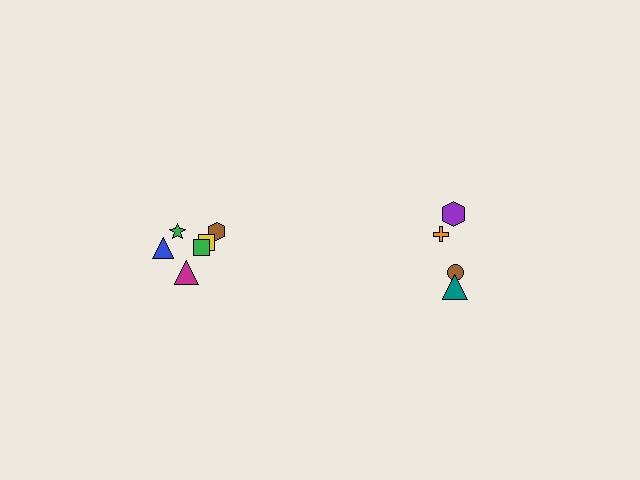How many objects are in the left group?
There are 6 objects.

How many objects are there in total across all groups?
There are 10 objects.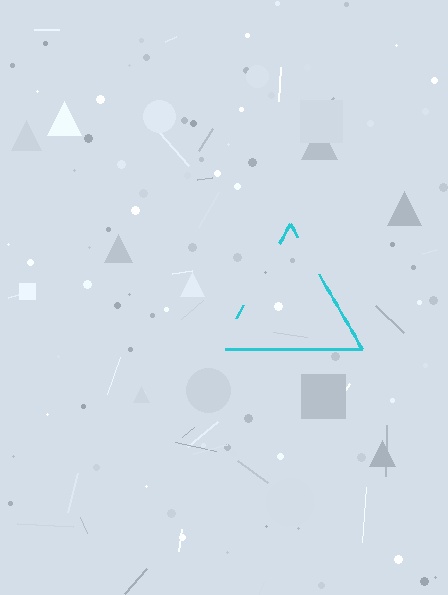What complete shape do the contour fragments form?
The contour fragments form a triangle.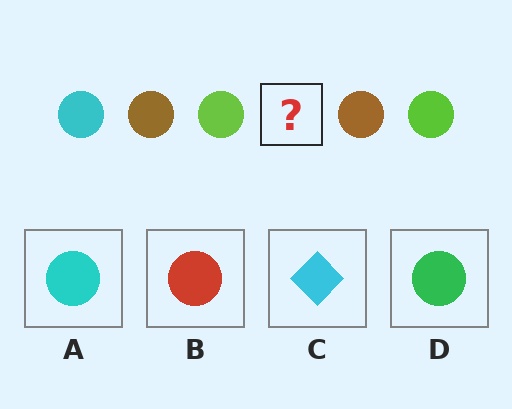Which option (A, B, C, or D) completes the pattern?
A.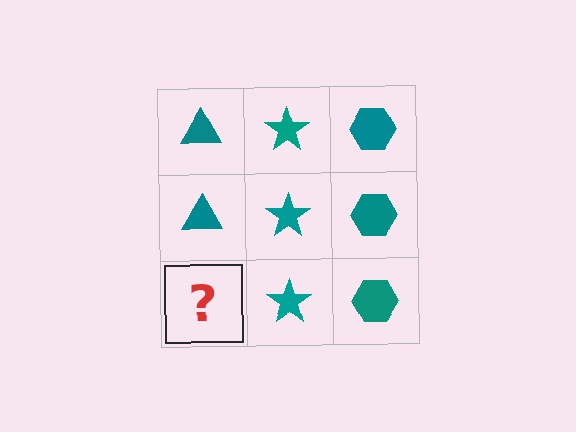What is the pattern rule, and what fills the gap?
The rule is that each column has a consistent shape. The gap should be filled with a teal triangle.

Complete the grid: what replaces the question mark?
The question mark should be replaced with a teal triangle.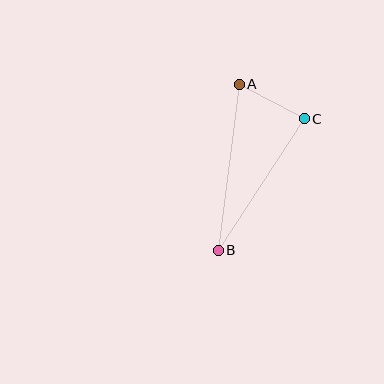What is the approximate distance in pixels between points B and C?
The distance between B and C is approximately 157 pixels.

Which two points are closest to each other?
Points A and C are closest to each other.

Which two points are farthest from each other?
Points A and B are farthest from each other.